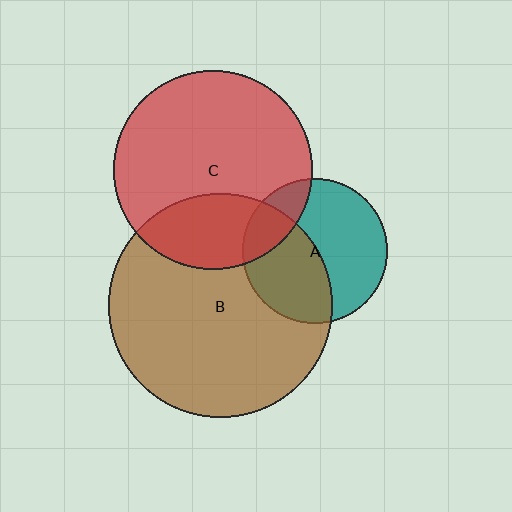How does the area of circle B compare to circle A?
Approximately 2.4 times.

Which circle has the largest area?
Circle B (brown).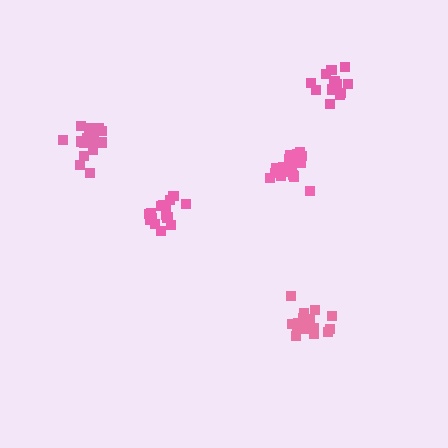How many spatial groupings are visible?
There are 5 spatial groupings.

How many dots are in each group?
Group 1: 16 dots, Group 2: 18 dots, Group 3: 18 dots, Group 4: 13 dots, Group 5: 17 dots (82 total).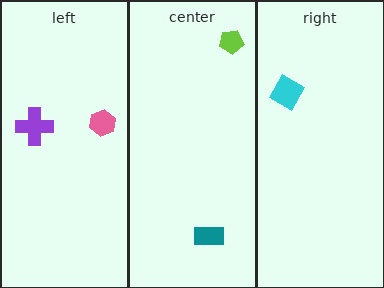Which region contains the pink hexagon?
The left region.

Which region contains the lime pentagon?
The center region.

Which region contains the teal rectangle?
The center region.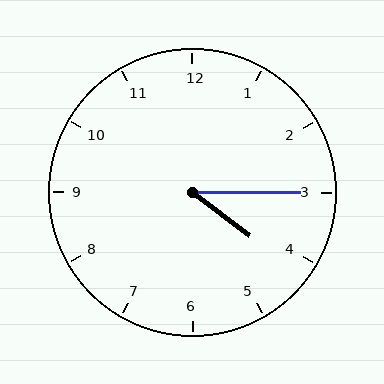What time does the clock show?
4:15.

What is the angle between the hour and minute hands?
Approximately 38 degrees.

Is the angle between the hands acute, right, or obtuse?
It is acute.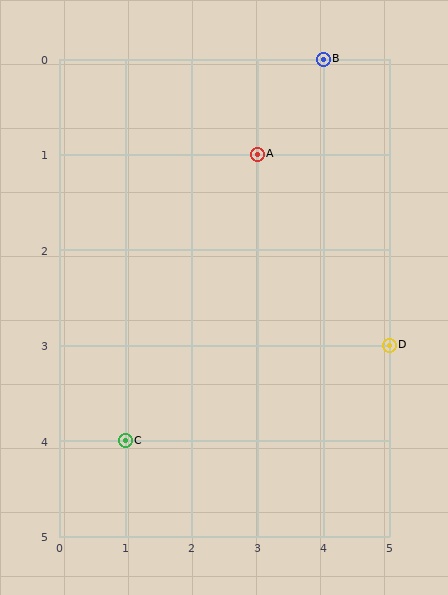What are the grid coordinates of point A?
Point A is at grid coordinates (3, 1).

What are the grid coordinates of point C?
Point C is at grid coordinates (1, 4).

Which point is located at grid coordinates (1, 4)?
Point C is at (1, 4).